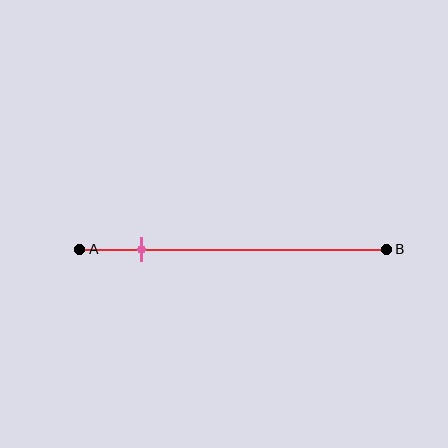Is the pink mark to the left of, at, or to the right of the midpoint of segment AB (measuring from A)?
The pink mark is to the left of the midpoint of segment AB.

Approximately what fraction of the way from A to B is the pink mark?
The pink mark is approximately 20% of the way from A to B.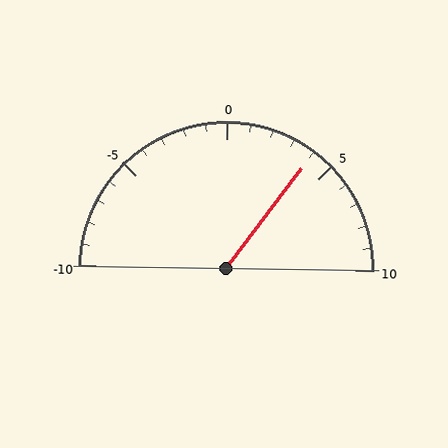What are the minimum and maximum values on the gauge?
The gauge ranges from -10 to 10.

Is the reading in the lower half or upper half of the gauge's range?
The reading is in the upper half of the range (-10 to 10).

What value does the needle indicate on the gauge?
The needle indicates approximately 4.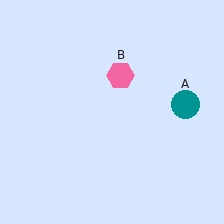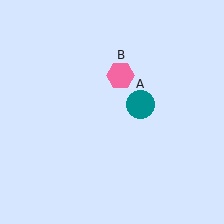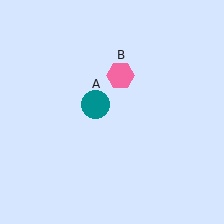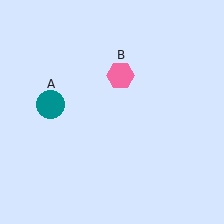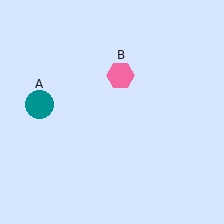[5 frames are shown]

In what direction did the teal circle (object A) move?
The teal circle (object A) moved left.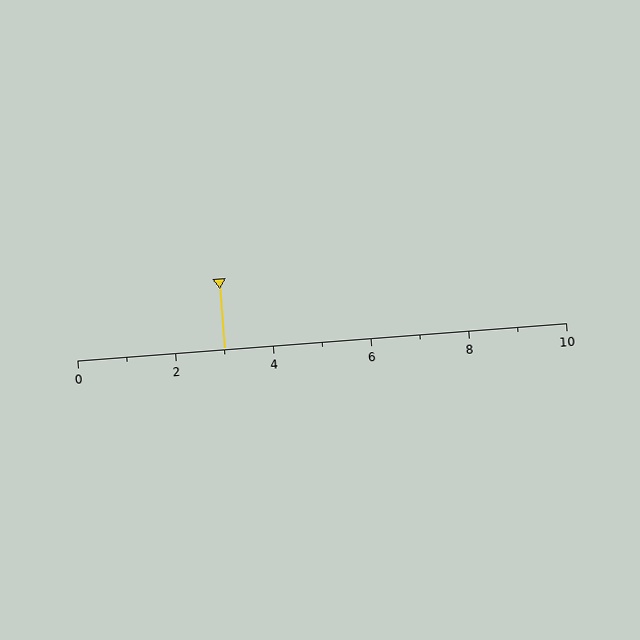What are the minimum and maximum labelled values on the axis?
The axis runs from 0 to 10.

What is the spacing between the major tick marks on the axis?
The major ticks are spaced 2 apart.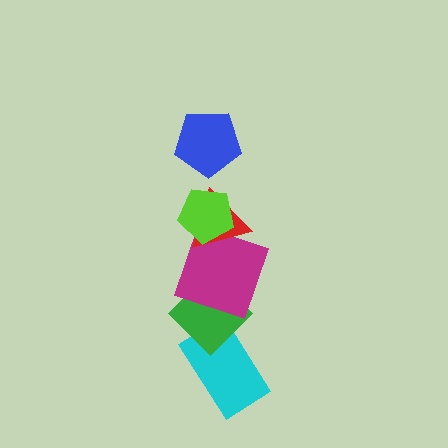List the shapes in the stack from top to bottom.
From top to bottom: the blue pentagon, the lime pentagon, the red triangle, the magenta square, the green diamond, the cyan rectangle.